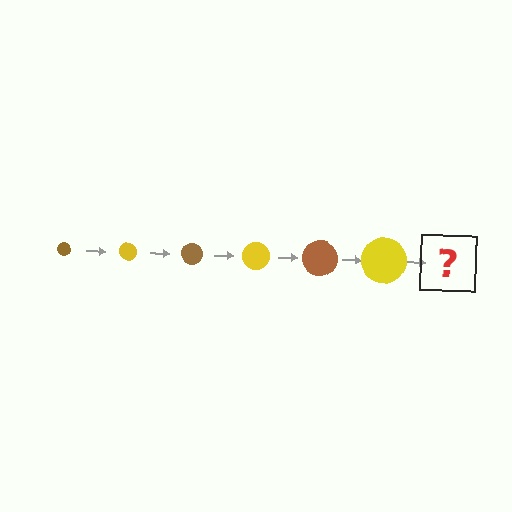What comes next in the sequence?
The next element should be a brown circle, larger than the previous one.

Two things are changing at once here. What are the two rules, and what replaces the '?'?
The two rules are that the circle grows larger each step and the color cycles through brown and yellow. The '?' should be a brown circle, larger than the previous one.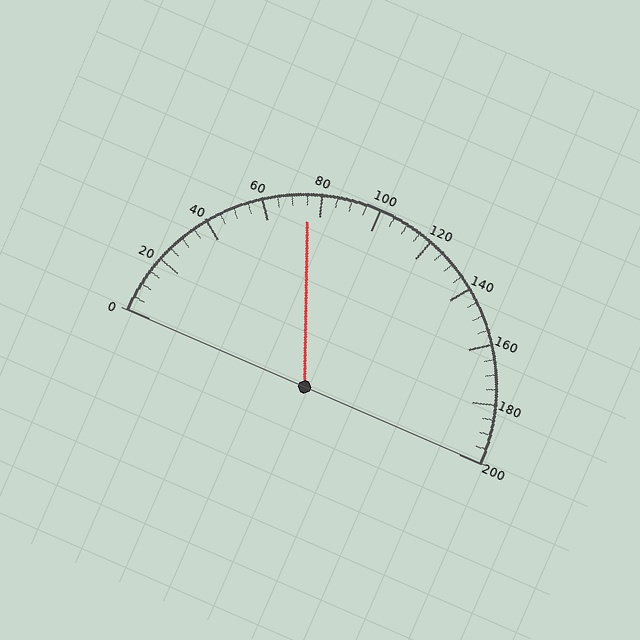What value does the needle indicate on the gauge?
The needle indicates approximately 75.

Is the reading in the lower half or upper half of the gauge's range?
The reading is in the lower half of the range (0 to 200).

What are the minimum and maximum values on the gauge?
The gauge ranges from 0 to 200.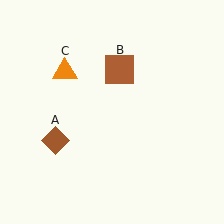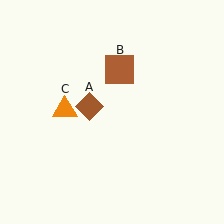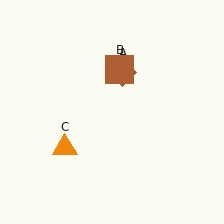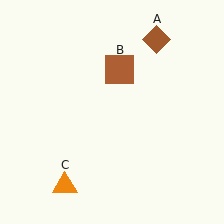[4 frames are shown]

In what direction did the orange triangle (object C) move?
The orange triangle (object C) moved down.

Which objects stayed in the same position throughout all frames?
Brown square (object B) remained stationary.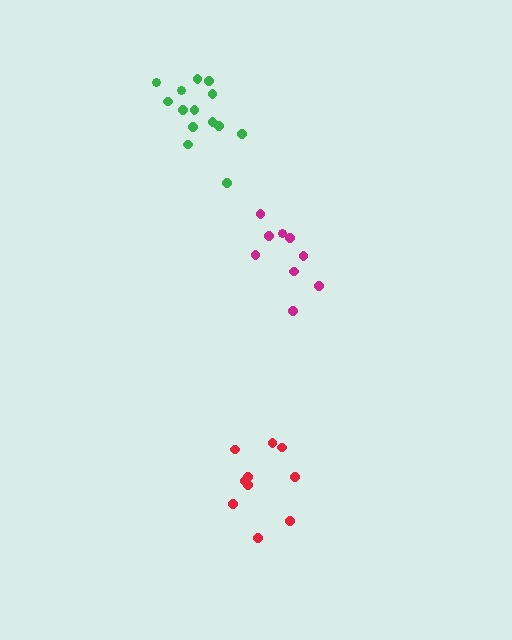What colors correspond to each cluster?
The clusters are colored: magenta, red, green.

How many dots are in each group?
Group 1: 9 dots, Group 2: 10 dots, Group 3: 14 dots (33 total).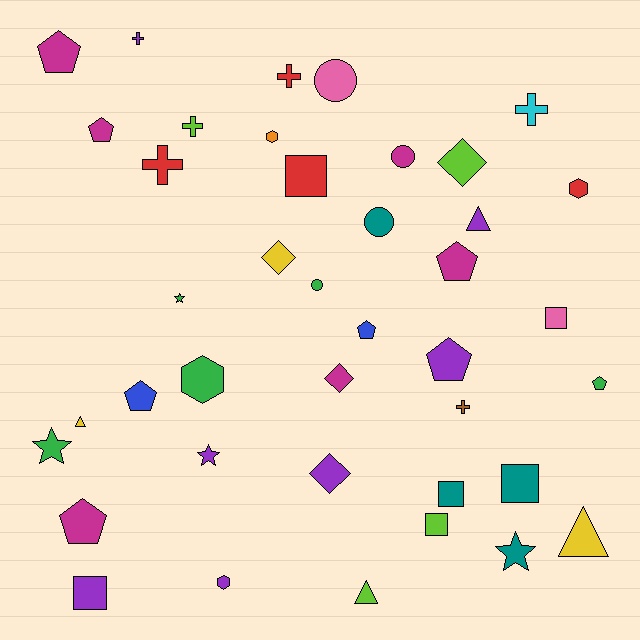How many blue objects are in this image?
There are 2 blue objects.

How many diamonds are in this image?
There are 4 diamonds.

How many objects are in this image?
There are 40 objects.